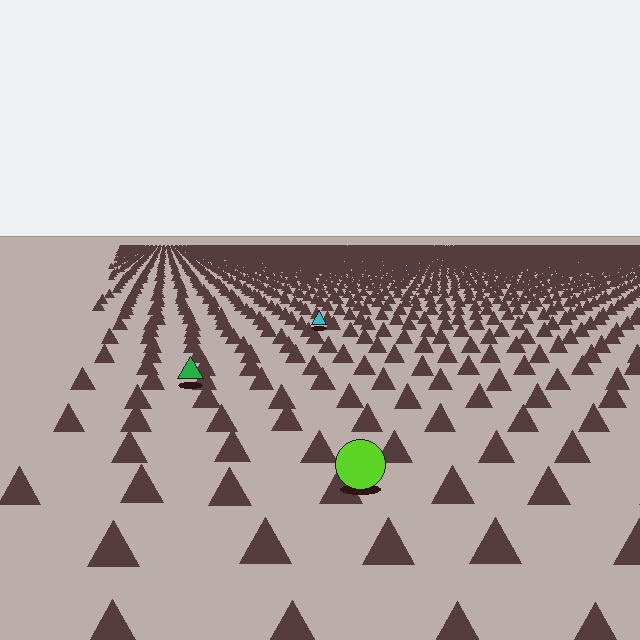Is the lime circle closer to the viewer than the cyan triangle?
Yes. The lime circle is closer — you can tell from the texture gradient: the ground texture is coarser near it.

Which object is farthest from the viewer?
The cyan triangle is farthest from the viewer. It appears smaller and the ground texture around it is denser.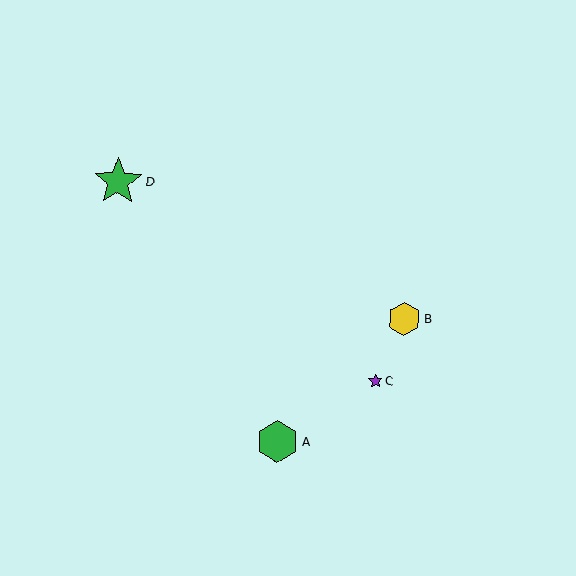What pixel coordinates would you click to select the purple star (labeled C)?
Click at (375, 381) to select the purple star C.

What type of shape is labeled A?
Shape A is a green hexagon.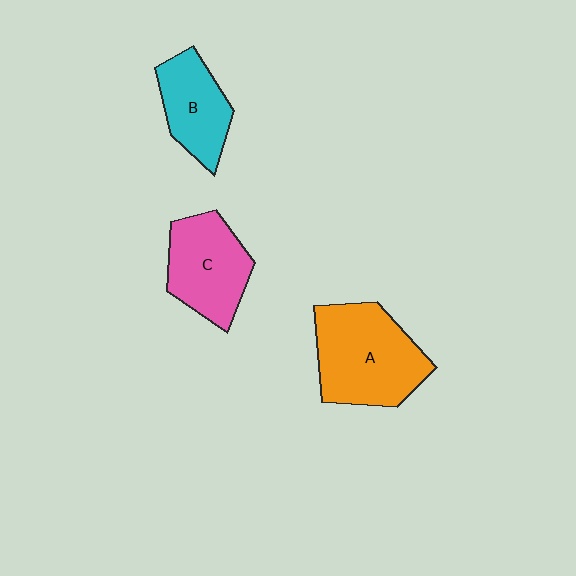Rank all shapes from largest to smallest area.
From largest to smallest: A (orange), C (pink), B (cyan).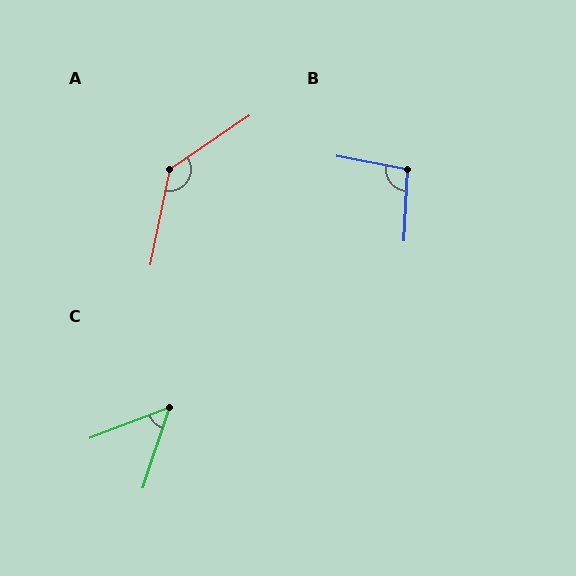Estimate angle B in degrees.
Approximately 98 degrees.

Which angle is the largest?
A, at approximately 136 degrees.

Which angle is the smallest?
C, at approximately 51 degrees.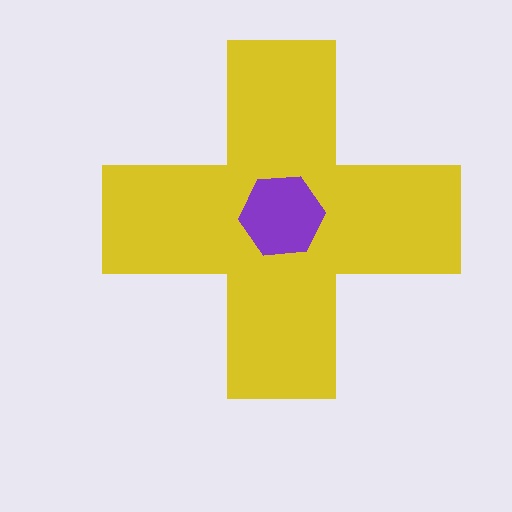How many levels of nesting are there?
2.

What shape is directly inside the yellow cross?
The purple hexagon.